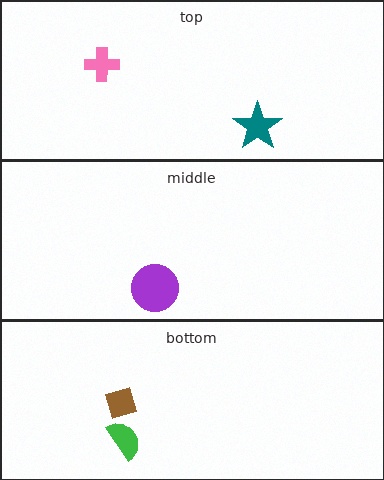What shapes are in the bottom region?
The green semicircle, the brown diamond.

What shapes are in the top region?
The teal star, the pink cross.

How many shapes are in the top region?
2.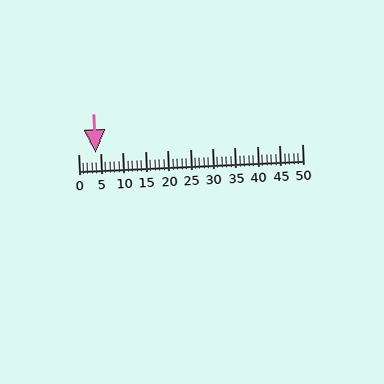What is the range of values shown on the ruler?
The ruler shows values from 0 to 50.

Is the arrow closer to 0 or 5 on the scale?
The arrow is closer to 5.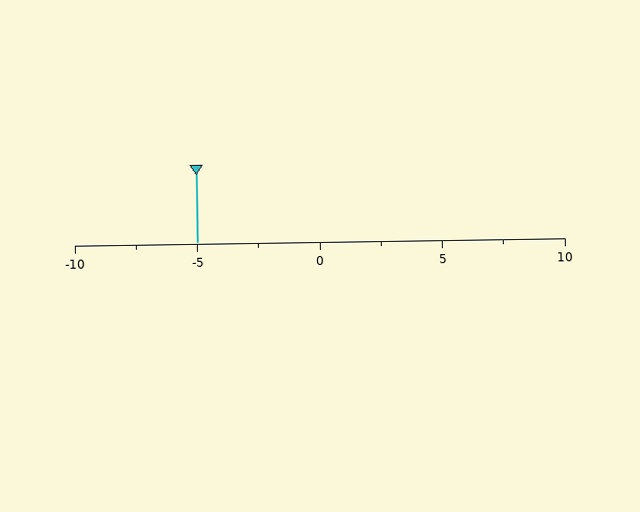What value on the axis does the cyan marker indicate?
The marker indicates approximately -5.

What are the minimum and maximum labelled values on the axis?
The axis runs from -10 to 10.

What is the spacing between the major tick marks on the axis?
The major ticks are spaced 5 apart.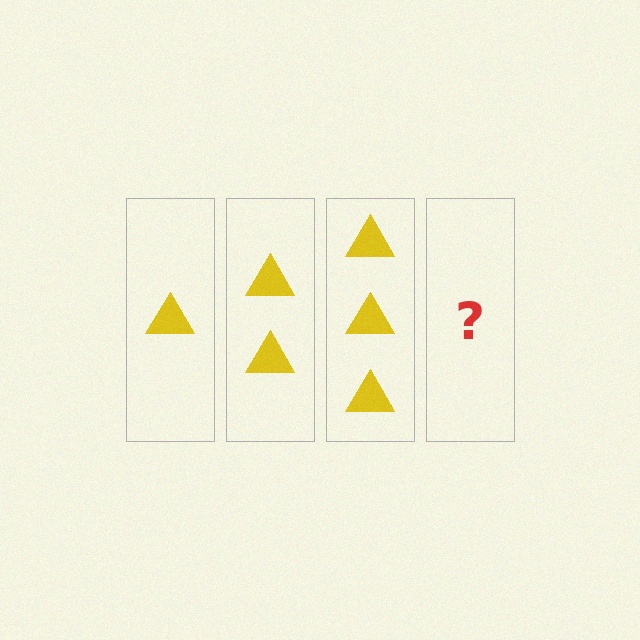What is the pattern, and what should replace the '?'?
The pattern is that each step adds one more triangle. The '?' should be 4 triangles.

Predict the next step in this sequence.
The next step is 4 triangles.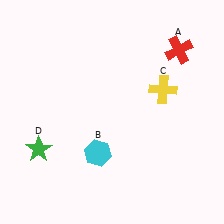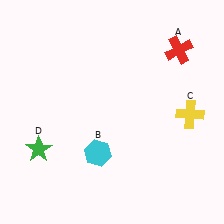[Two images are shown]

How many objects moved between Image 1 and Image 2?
1 object moved between the two images.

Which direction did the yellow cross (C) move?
The yellow cross (C) moved right.